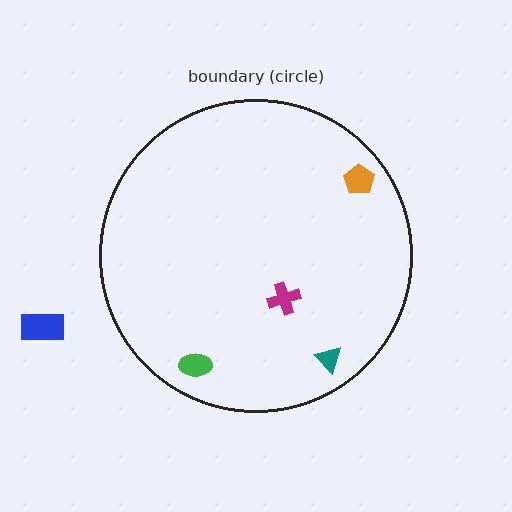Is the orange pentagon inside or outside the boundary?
Inside.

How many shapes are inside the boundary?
4 inside, 1 outside.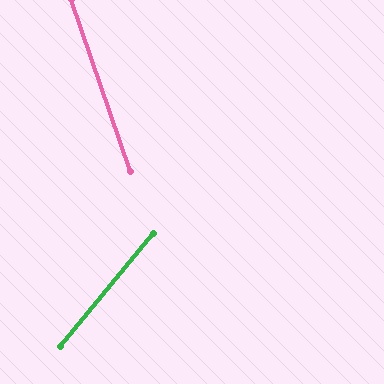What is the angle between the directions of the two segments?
Approximately 58 degrees.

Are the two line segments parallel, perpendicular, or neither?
Neither parallel nor perpendicular — they differ by about 58°.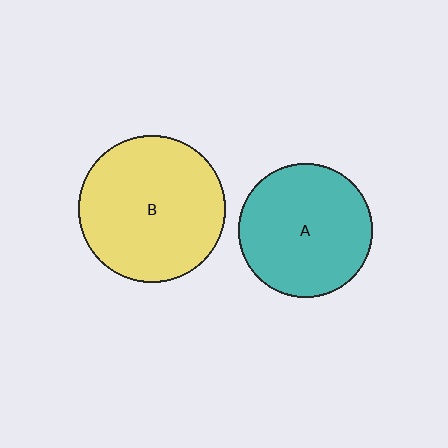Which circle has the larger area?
Circle B (yellow).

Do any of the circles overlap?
No, none of the circles overlap.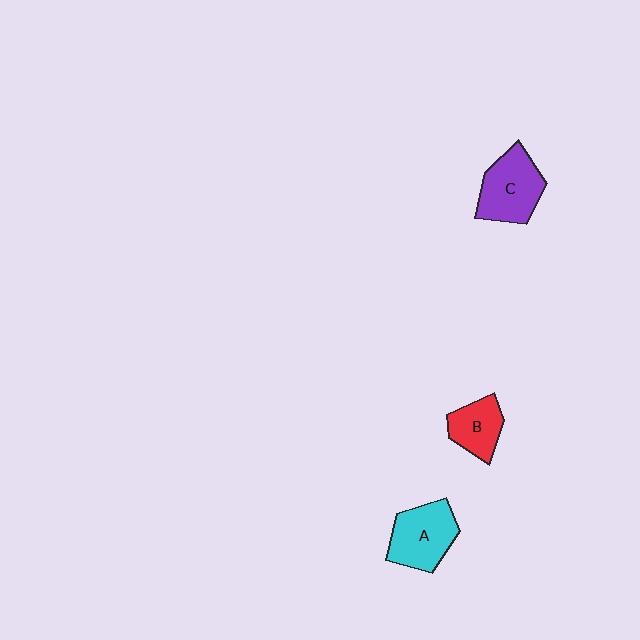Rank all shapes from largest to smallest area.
From largest to smallest: C (purple), A (cyan), B (red).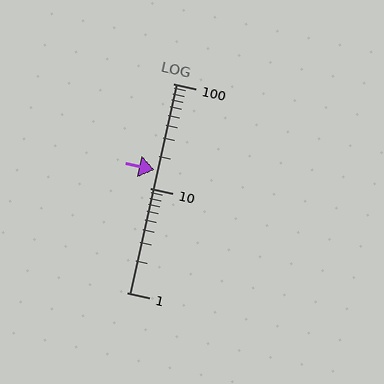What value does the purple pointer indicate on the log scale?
The pointer indicates approximately 15.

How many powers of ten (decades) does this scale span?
The scale spans 2 decades, from 1 to 100.